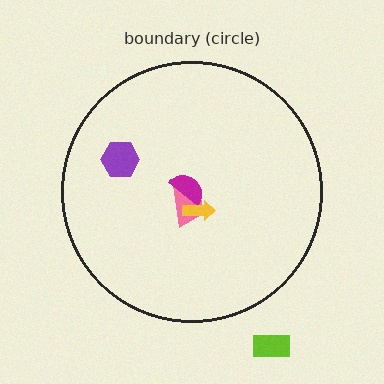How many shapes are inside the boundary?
4 inside, 1 outside.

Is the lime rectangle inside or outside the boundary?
Outside.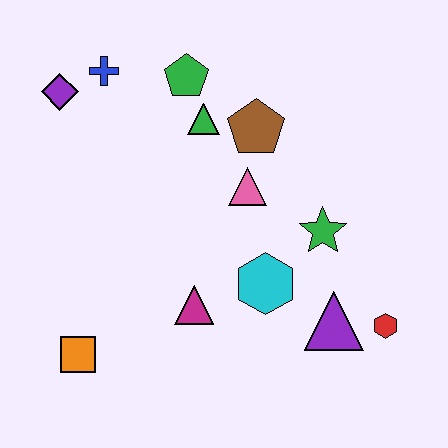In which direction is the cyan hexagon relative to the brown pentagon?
The cyan hexagon is below the brown pentagon.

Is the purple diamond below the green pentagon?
Yes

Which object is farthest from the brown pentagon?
The orange square is farthest from the brown pentagon.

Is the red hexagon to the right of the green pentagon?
Yes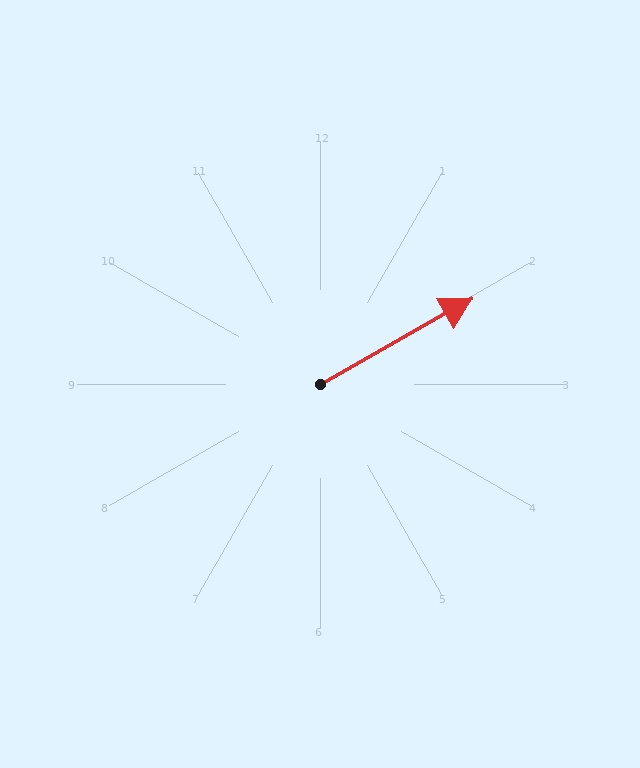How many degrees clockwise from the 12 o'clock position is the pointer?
Approximately 61 degrees.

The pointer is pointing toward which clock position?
Roughly 2 o'clock.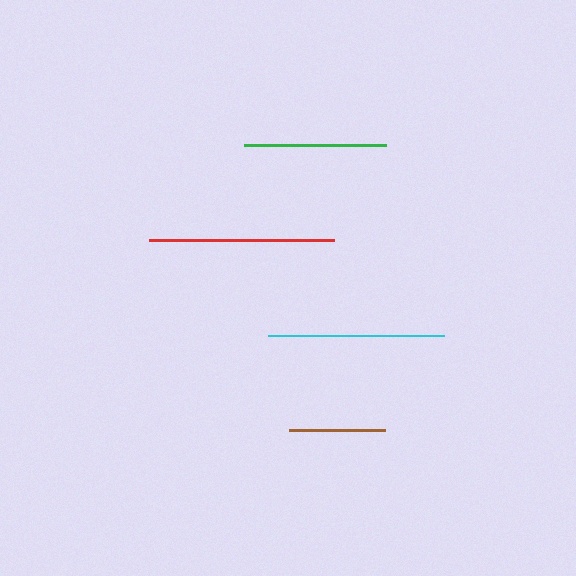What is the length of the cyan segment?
The cyan segment is approximately 176 pixels long.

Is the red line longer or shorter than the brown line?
The red line is longer than the brown line.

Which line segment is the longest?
The red line is the longest at approximately 185 pixels.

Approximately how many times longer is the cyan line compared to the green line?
The cyan line is approximately 1.2 times the length of the green line.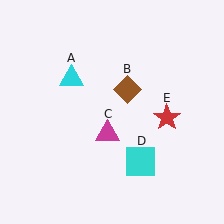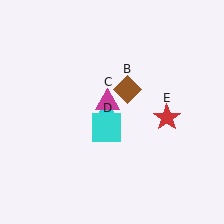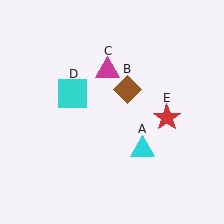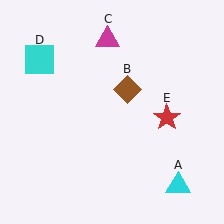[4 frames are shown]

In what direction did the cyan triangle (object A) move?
The cyan triangle (object A) moved down and to the right.